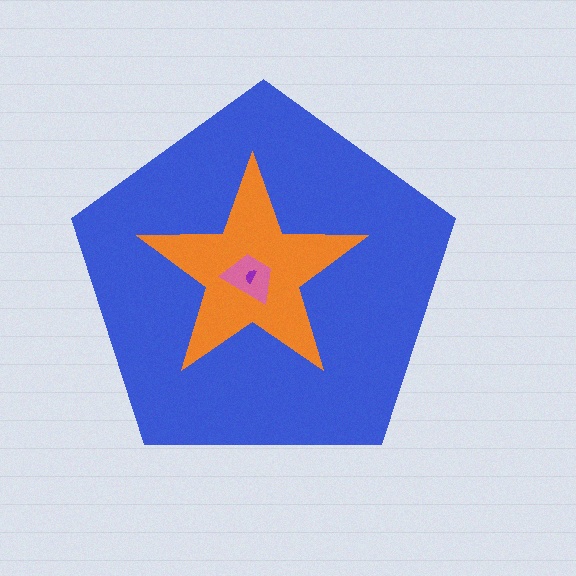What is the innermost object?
The purple semicircle.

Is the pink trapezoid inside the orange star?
Yes.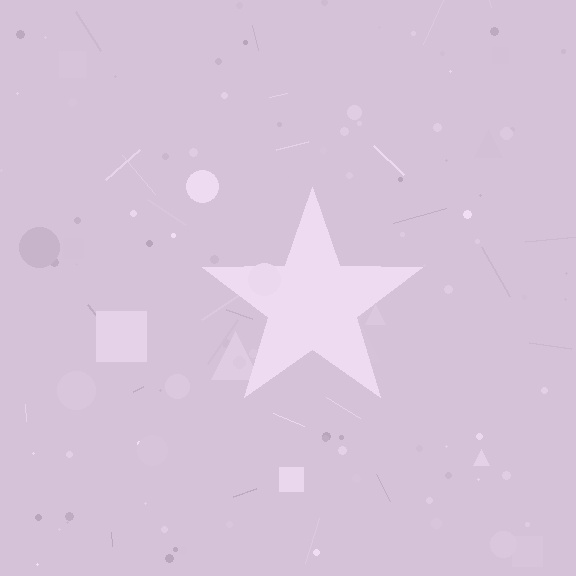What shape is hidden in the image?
A star is hidden in the image.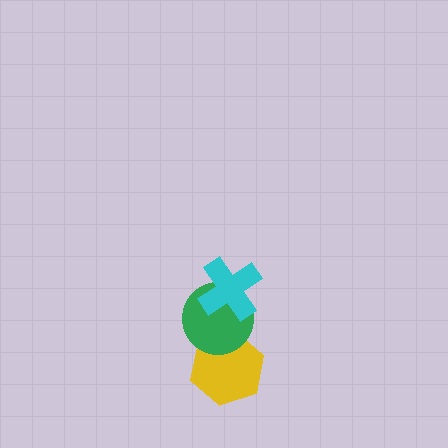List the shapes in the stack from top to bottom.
From top to bottom: the cyan cross, the green circle, the yellow hexagon.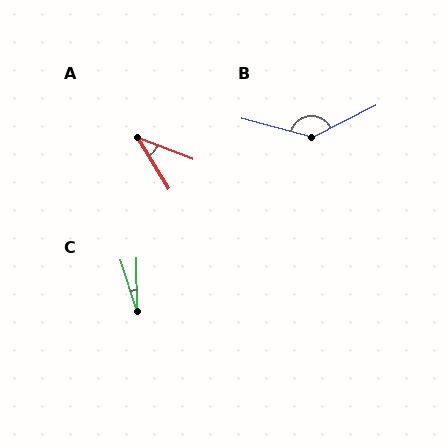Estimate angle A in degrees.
Approximately 38 degrees.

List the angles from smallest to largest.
C (18°), A (38°), B (138°).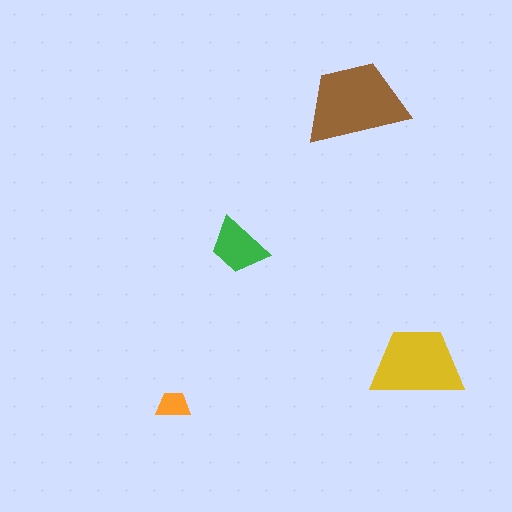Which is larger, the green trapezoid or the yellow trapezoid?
The yellow one.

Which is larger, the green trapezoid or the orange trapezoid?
The green one.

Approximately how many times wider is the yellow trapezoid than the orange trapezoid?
About 2.5 times wider.